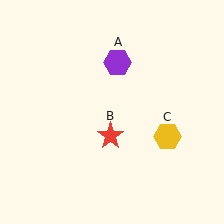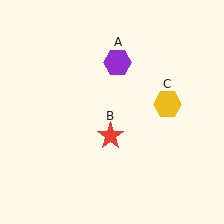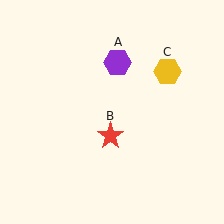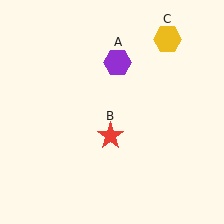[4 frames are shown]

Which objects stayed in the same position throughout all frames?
Purple hexagon (object A) and red star (object B) remained stationary.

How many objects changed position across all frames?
1 object changed position: yellow hexagon (object C).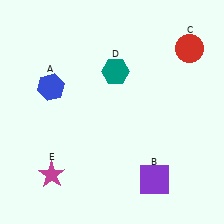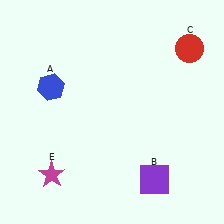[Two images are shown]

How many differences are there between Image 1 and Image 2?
There is 1 difference between the two images.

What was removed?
The teal hexagon (D) was removed in Image 2.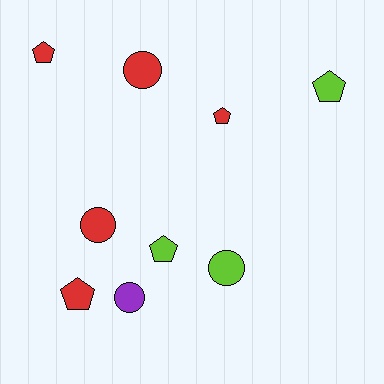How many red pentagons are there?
There are 3 red pentagons.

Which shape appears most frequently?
Pentagon, with 5 objects.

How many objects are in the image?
There are 9 objects.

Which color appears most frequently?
Red, with 5 objects.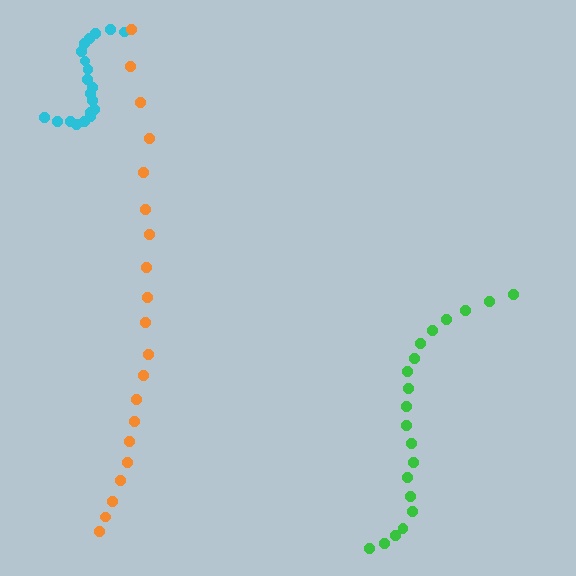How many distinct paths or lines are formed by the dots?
There are 3 distinct paths.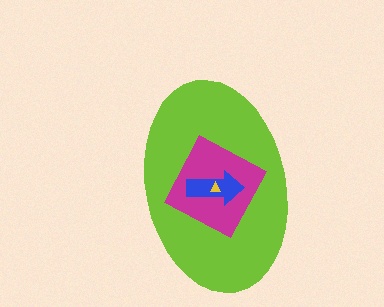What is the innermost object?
The yellow triangle.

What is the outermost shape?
The lime ellipse.